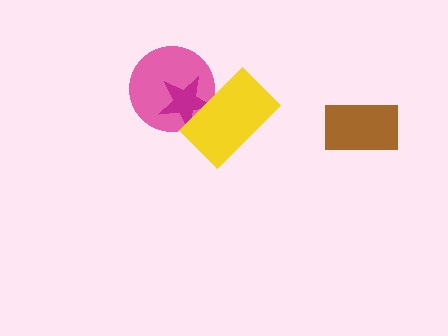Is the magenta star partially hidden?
Yes, it is partially covered by another shape.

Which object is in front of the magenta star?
The yellow rectangle is in front of the magenta star.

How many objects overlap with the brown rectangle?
0 objects overlap with the brown rectangle.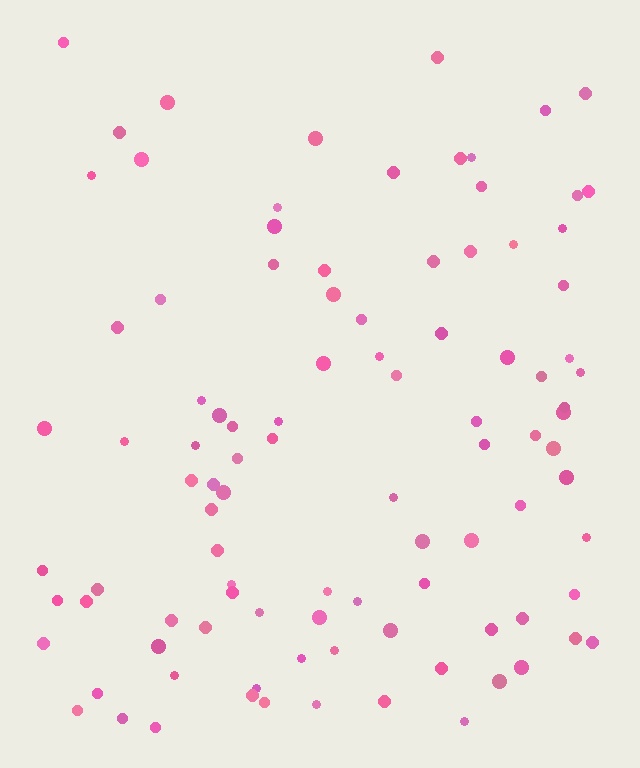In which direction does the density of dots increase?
From top to bottom, with the bottom side densest.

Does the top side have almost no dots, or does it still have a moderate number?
Still a moderate number, just noticeably fewer than the bottom.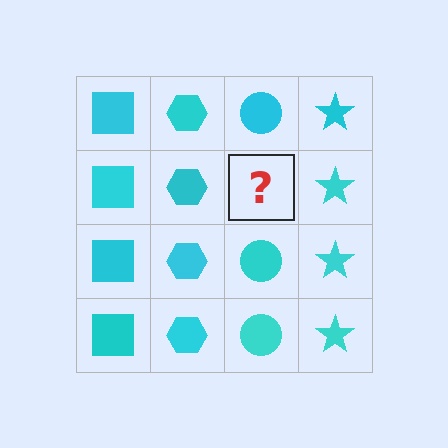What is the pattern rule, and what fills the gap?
The rule is that each column has a consistent shape. The gap should be filled with a cyan circle.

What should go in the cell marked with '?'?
The missing cell should contain a cyan circle.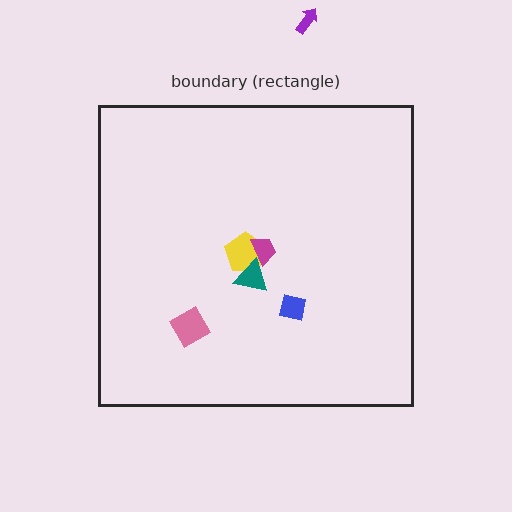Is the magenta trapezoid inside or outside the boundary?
Inside.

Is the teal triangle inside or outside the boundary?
Inside.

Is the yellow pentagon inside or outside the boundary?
Inside.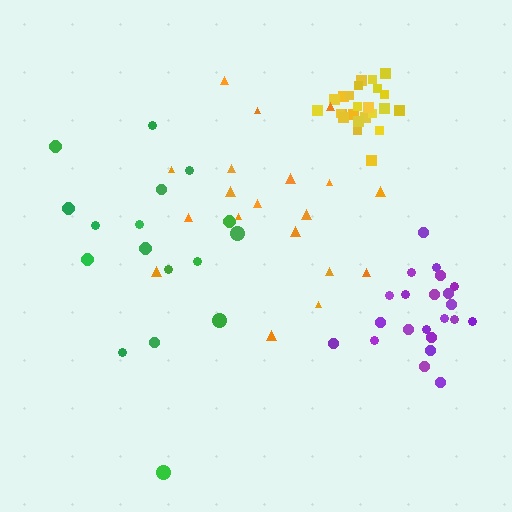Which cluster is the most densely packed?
Yellow.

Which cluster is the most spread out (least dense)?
Green.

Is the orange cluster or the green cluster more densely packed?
Orange.